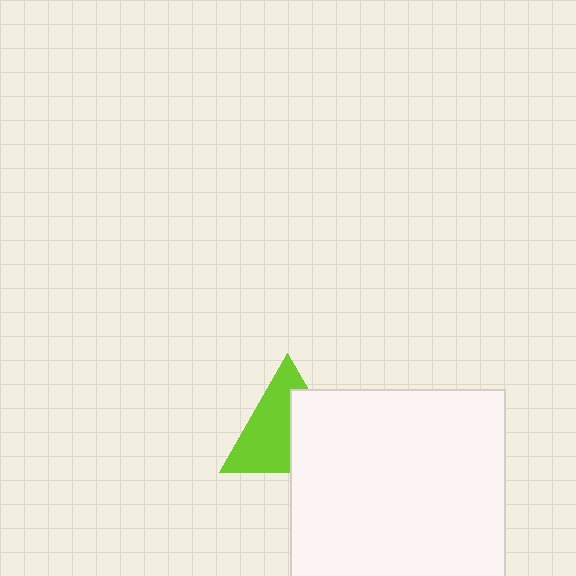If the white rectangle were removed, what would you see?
You would see the complete lime triangle.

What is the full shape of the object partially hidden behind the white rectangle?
The partially hidden object is a lime triangle.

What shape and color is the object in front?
The object in front is a white rectangle.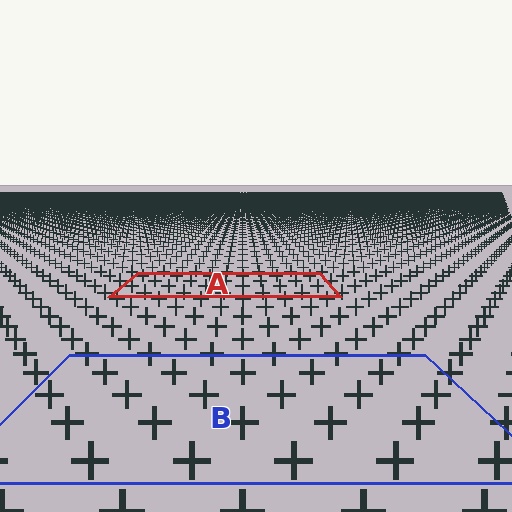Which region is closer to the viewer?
Region B is closer. The texture elements there are larger and more spread out.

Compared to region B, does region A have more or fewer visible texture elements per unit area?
Region A has more texture elements per unit area — they are packed more densely because it is farther away.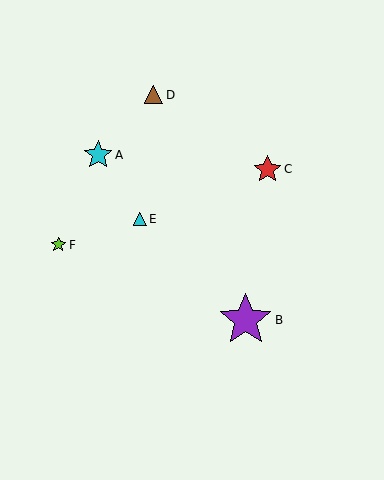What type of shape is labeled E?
Shape E is a cyan triangle.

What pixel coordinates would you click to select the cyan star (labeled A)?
Click at (98, 155) to select the cyan star A.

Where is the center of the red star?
The center of the red star is at (267, 169).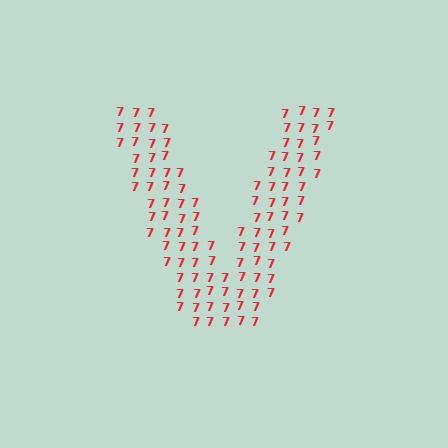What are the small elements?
The small elements are digit 7's.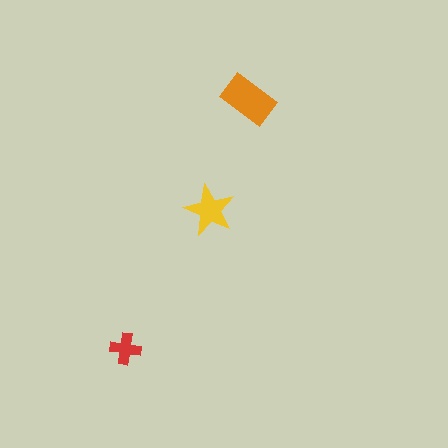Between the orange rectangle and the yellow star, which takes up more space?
The orange rectangle.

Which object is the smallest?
The red cross.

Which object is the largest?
The orange rectangle.